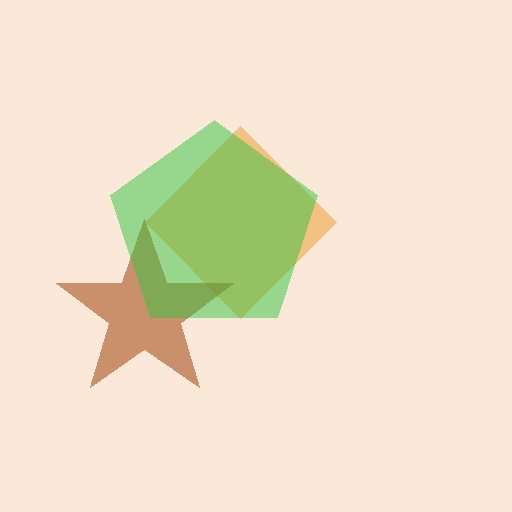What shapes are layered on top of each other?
The layered shapes are: an orange diamond, a brown star, a green pentagon.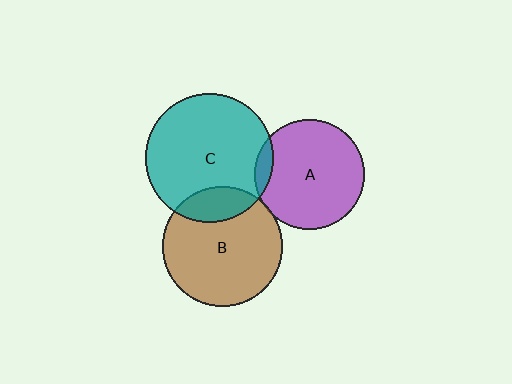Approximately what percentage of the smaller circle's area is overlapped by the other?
Approximately 20%.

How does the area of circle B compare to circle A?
Approximately 1.2 times.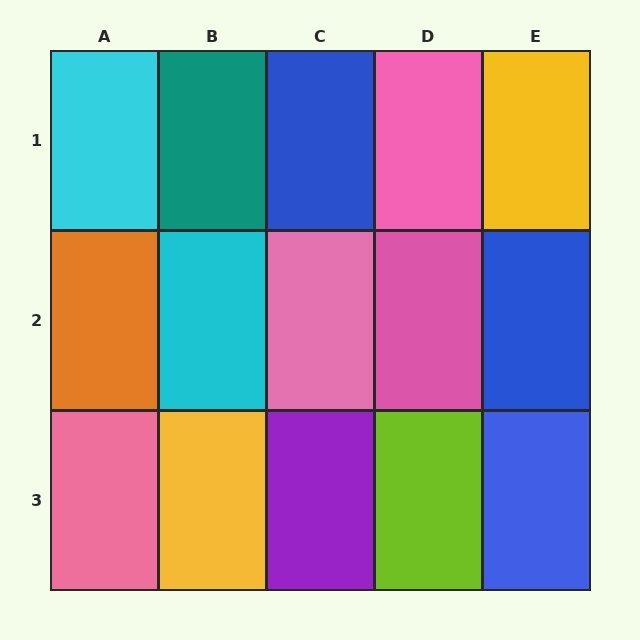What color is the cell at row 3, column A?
Pink.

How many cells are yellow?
2 cells are yellow.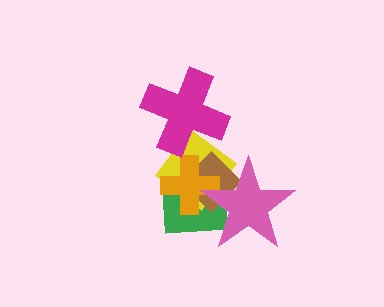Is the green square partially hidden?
Yes, it is partially covered by another shape.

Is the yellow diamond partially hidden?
Yes, it is partially covered by another shape.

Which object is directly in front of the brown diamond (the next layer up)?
The orange cross is directly in front of the brown diamond.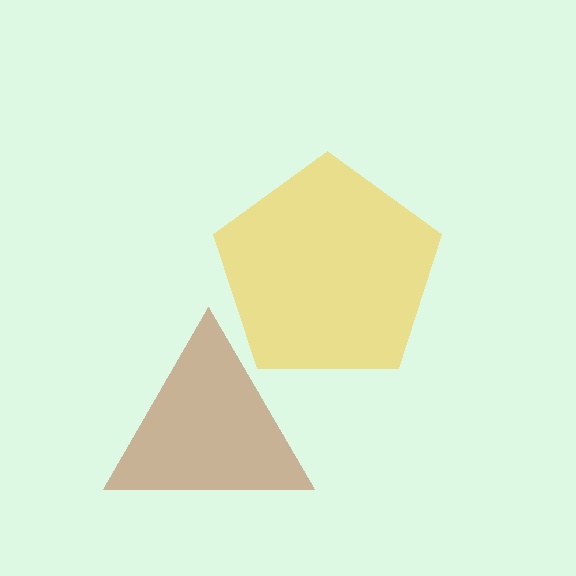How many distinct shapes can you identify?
There are 2 distinct shapes: a yellow pentagon, a brown triangle.